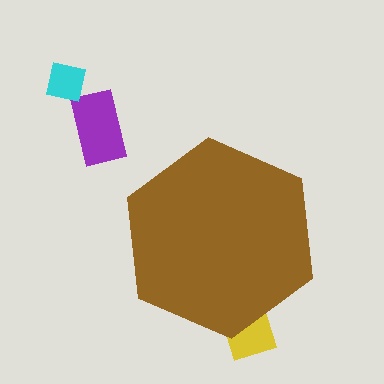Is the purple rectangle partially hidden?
No, the purple rectangle is fully visible.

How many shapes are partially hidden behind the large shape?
1 shape is partially hidden.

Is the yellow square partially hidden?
Yes, the yellow square is partially hidden behind the brown hexagon.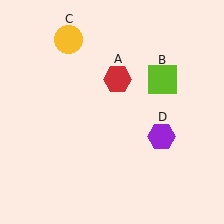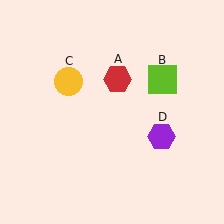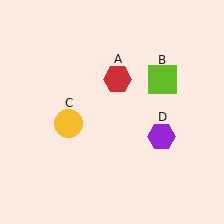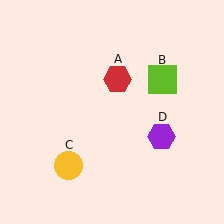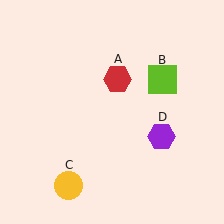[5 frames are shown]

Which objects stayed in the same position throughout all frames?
Red hexagon (object A) and lime square (object B) and purple hexagon (object D) remained stationary.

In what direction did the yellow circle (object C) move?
The yellow circle (object C) moved down.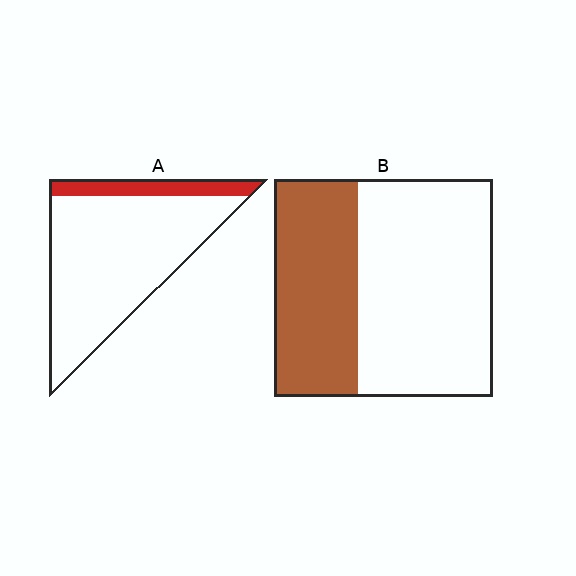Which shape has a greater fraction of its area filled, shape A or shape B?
Shape B.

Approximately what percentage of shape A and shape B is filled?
A is approximately 15% and B is approximately 40%.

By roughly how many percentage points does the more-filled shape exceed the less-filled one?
By roughly 25 percentage points (B over A).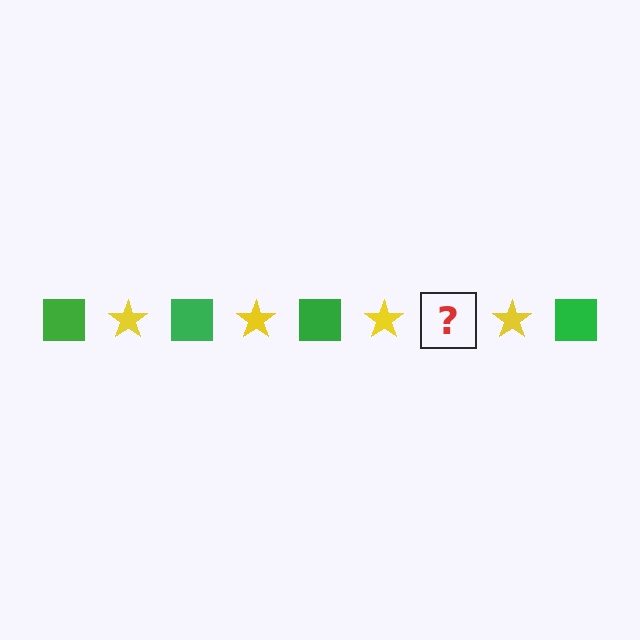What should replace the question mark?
The question mark should be replaced with a green square.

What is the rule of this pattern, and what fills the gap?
The rule is that the pattern alternates between green square and yellow star. The gap should be filled with a green square.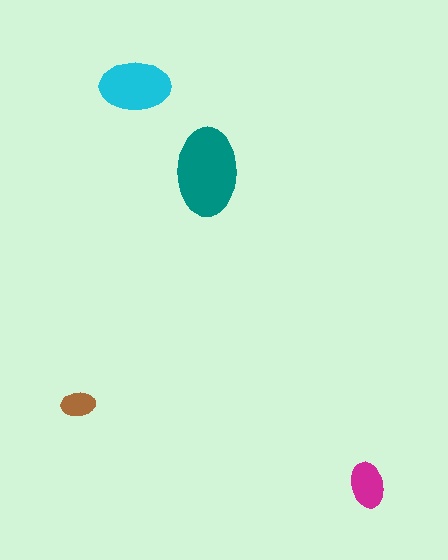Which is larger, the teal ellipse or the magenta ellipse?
The teal one.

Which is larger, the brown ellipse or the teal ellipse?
The teal one.